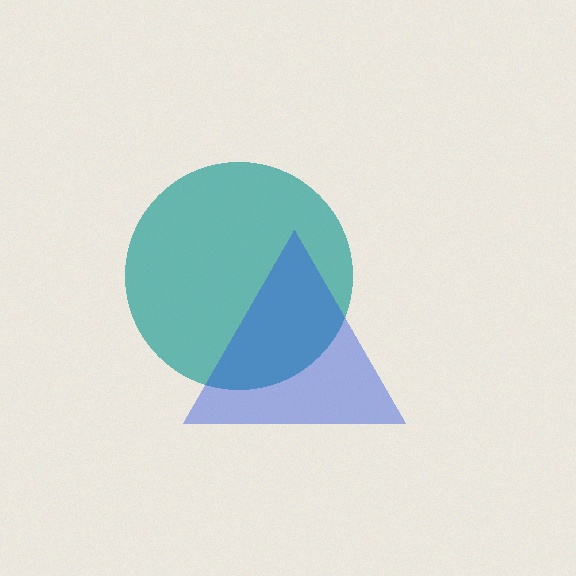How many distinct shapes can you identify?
There are 2 distinct shapes: a teal circle, a blue triangle.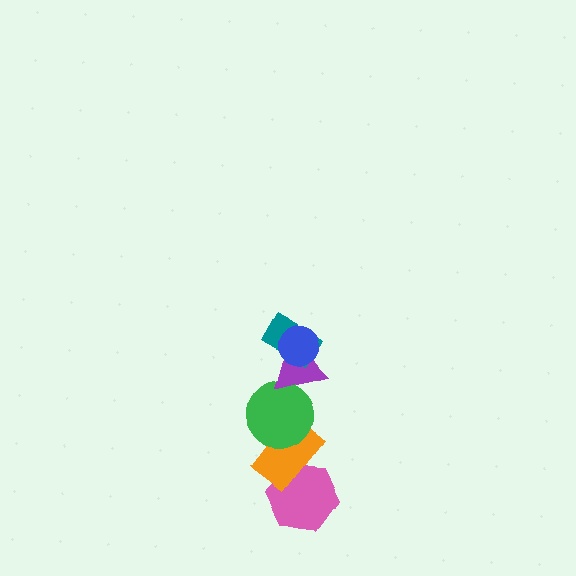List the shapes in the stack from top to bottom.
From top to bottom: the blue circle, the teal rectangle, the purple triangle, the green circle, the orange rectangle, the pink hexagon.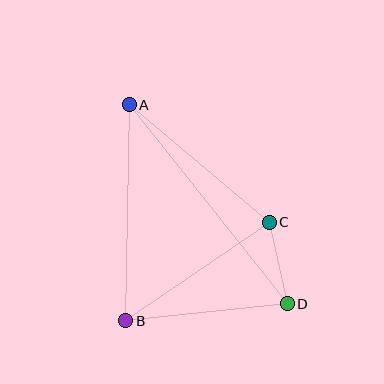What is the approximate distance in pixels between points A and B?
The distance between A and B is approximately 216 pixels.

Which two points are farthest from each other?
Points A and D are farthest from each other.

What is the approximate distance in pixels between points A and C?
The distance between A and C is approximately 183 pixels.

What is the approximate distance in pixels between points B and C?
The distance between B and C is approximately 174 pixels.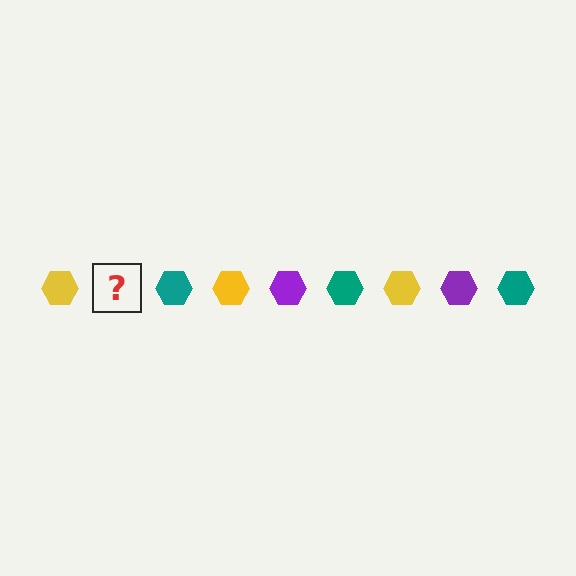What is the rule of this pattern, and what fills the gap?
The rule is that the pattern cycles through yellow, purple, teal hexagons. The gap should be filled with a purple hexagon.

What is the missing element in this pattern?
The missing element is a purple hexagon.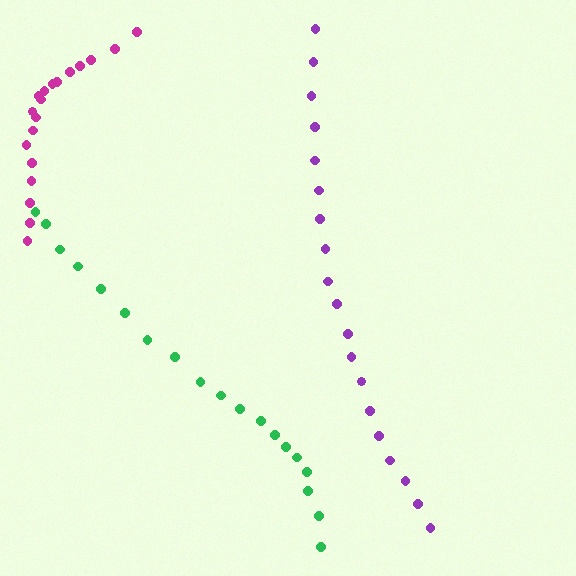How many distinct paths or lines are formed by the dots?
There are 3 distinct paths.